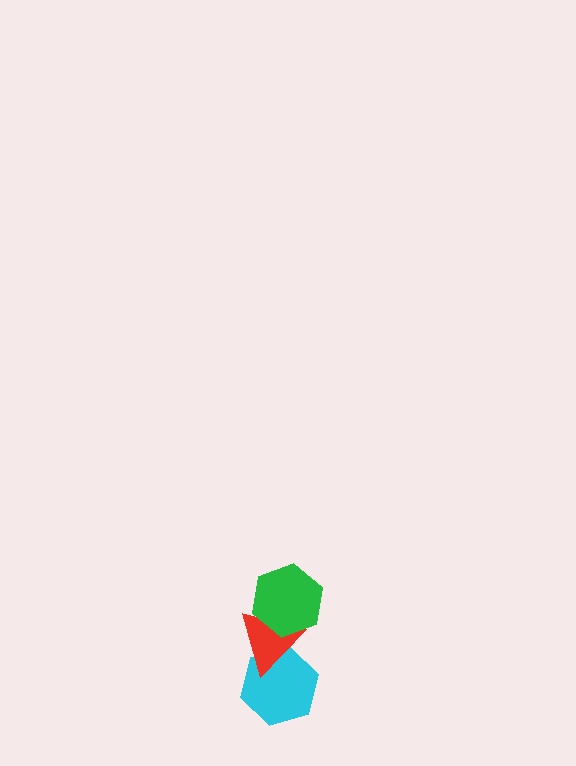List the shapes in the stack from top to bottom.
From top to bottom: the green hexagon, the red triangle, the cyan hexagon.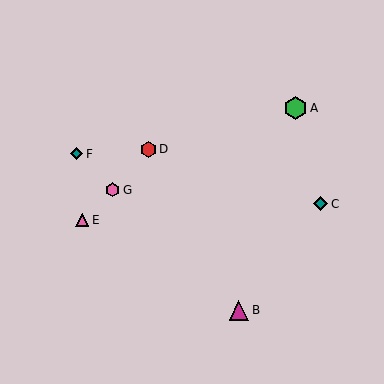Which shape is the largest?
The green hexagon (labeled A) is the largest.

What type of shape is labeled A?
Shape A is a green hexagon.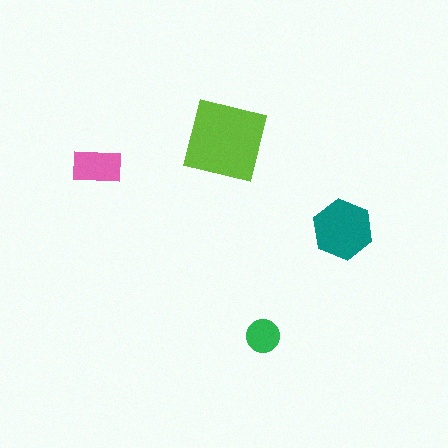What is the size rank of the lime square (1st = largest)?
1st.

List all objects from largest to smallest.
The lime square, the teal hexagon, the pink rectangle, the green circle.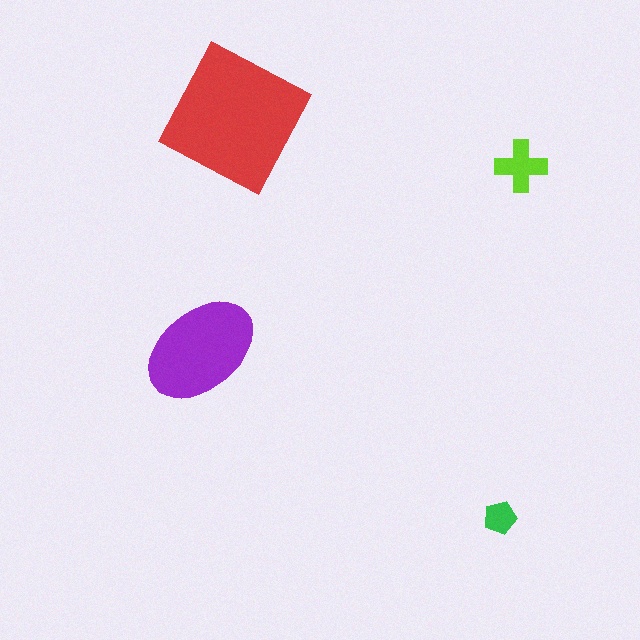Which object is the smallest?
The green pentagon.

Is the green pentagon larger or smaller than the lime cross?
Smaller.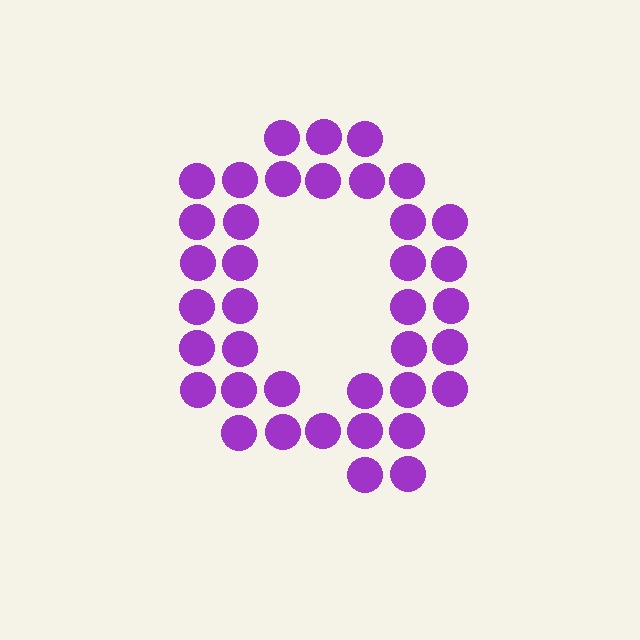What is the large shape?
The large shape is the letter Q.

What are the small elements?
The small elements are circles.